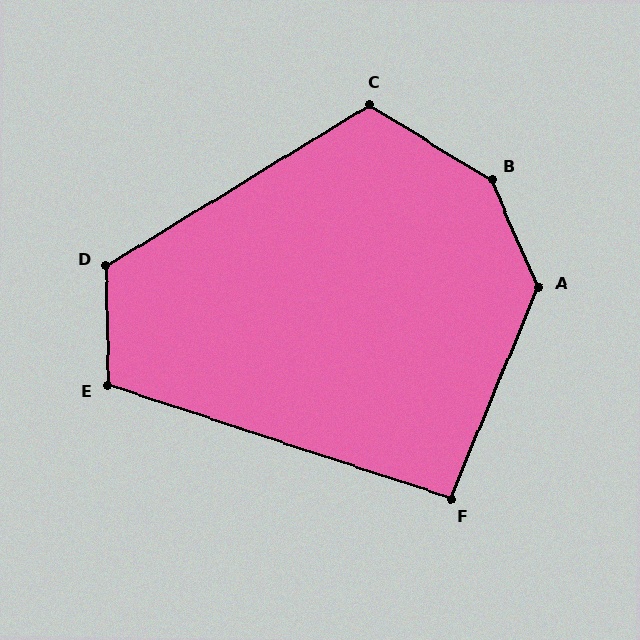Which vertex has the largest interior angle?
B, at approximately 146 degrees.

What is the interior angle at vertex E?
Approximately 110 degrees (obtuse).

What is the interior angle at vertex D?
Approximately 120 degrees (obtuse).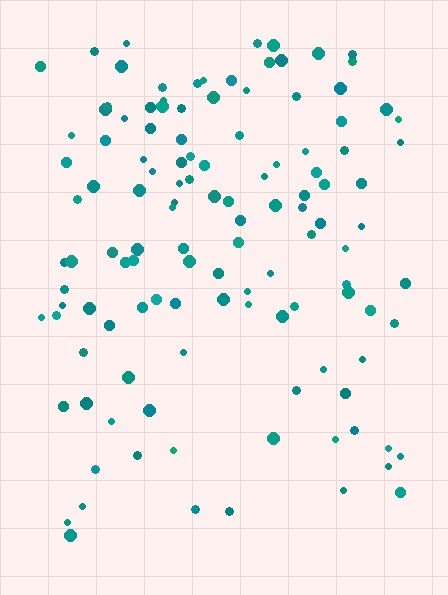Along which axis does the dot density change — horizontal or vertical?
Vertical.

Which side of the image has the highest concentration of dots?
The top.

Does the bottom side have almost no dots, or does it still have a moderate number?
Still a moderate number, just noticeably fewer than the top.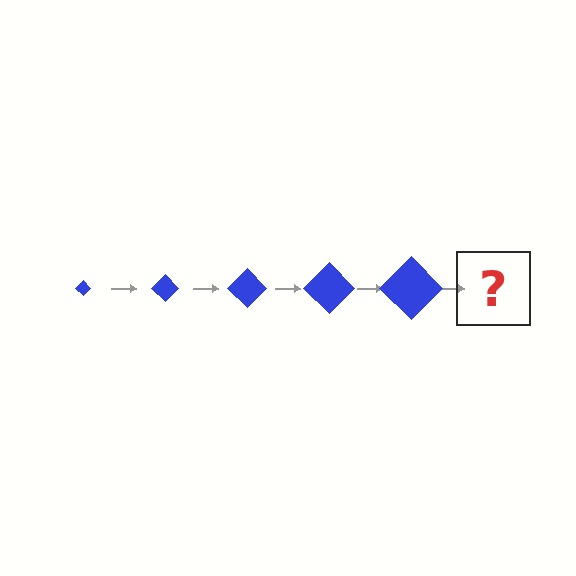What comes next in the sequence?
The next element should be a blue diamond, larger than the previous one.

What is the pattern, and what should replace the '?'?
The pattern is that the diamond gets progressively larger each step. The '?' should be a blue diamond, larger than the previous one.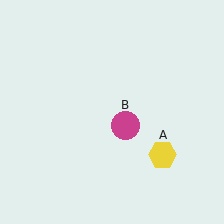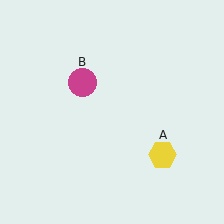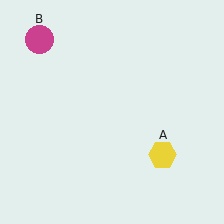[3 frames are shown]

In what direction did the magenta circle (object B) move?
The magenta circle (object B) moved up and to the left.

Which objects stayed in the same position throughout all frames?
Yellow hexagon (object A) remained stationary.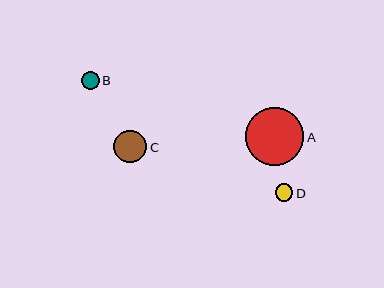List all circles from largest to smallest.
From largest to smallest: A, C, D, B.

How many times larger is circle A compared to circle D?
Circle A is approximately 3.3 times the size of circle D.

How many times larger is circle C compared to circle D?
Circle C is approximately 1.8 times the size of circle D.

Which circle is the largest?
Circle A is the largest with a size of approximately 58 pixels.